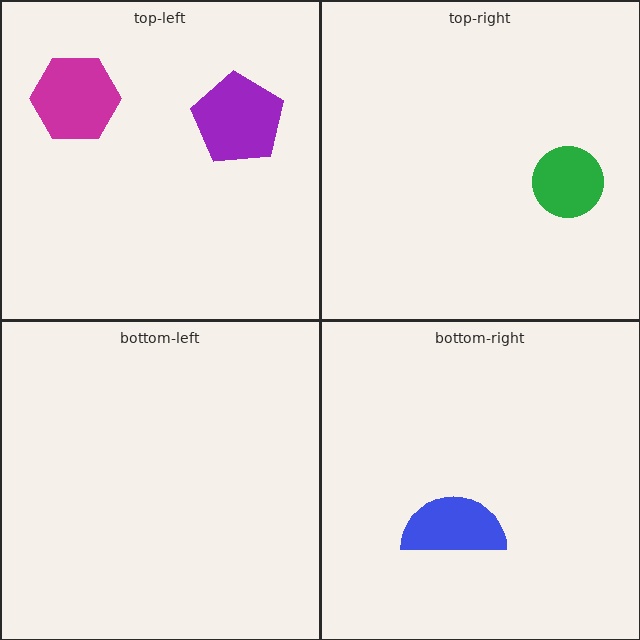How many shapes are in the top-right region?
1.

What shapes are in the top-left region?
The purple pentagon, the magenta hexagon.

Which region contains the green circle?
The top-right region.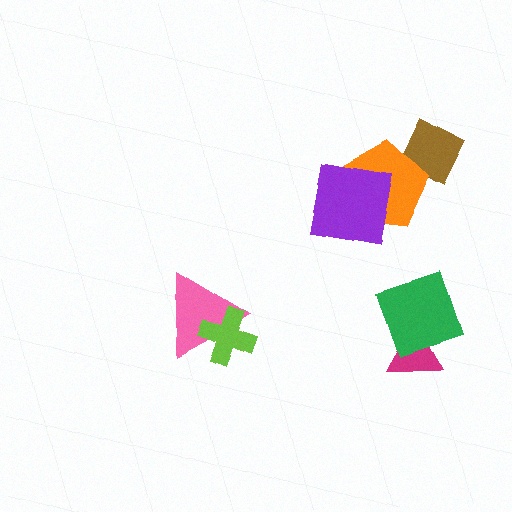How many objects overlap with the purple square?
1 object overlaps with the purple square.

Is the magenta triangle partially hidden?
Yes, it is partially covered by another shape.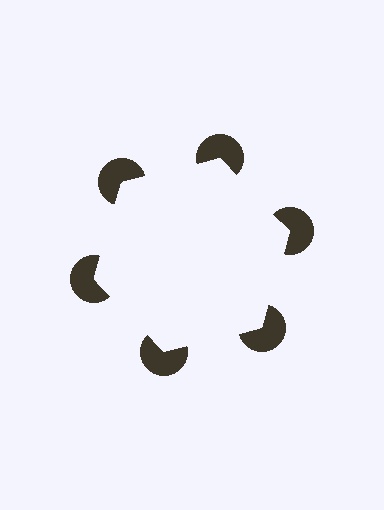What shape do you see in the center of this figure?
An illusory hexagon — its edges are inferred from the aligned wedge cuts in the pac-man discs, not physically drawn.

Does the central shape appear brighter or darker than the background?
It typically appears slightly brighter than the background, even though no actual brightness change is drawn.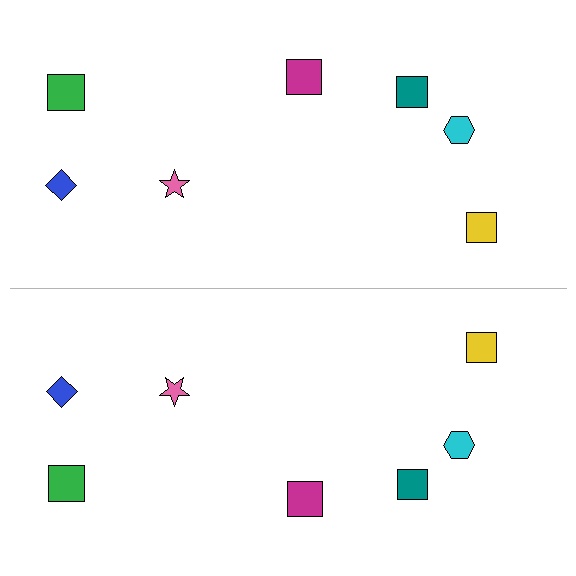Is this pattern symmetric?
Yes, this pattern has bilateral (reflection) symmetry.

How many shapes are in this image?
There are 14 shapes in this image.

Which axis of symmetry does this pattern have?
The pattern has a horizontal axis of symmetry running through the center of the image.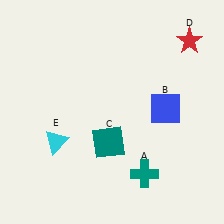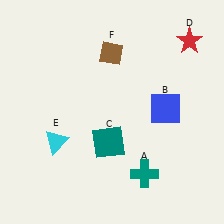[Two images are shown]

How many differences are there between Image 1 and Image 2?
There is 1 difference between the two images.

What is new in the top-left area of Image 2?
A brown diamond (F) was added in the top-left area of Image 2.